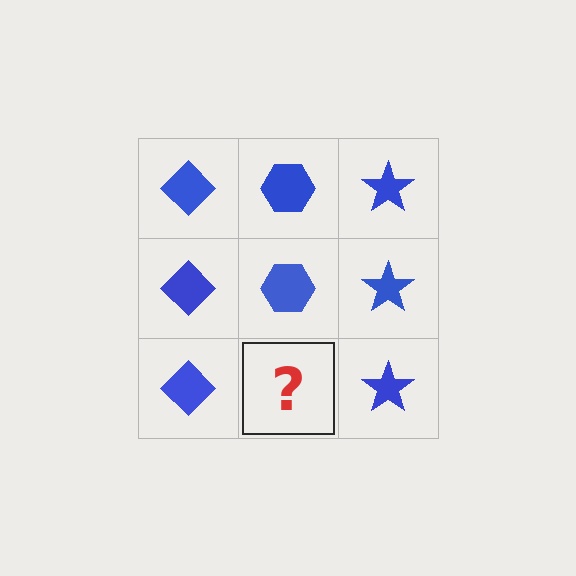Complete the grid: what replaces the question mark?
The question mark should be replaced with a blue hexagon.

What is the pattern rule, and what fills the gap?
The rule is that each column has a consistent shape. The gap should be filled with a blue hexagon.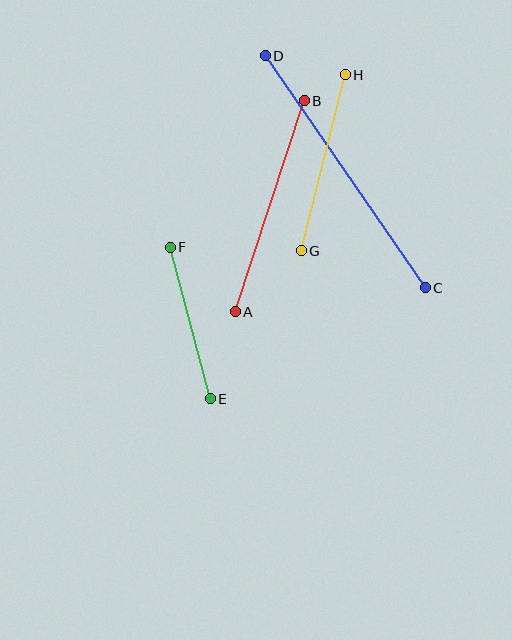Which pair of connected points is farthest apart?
Points C and D are farthest apart.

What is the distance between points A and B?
The distance is approximately 222 pixels.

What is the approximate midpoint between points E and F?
The midpoint is at approximately (190, 323) pixels.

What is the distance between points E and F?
The distance is approximately 156 pixels.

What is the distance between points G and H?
The distance is approximately 182 pixels.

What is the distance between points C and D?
The distance is approximately 282 pixels.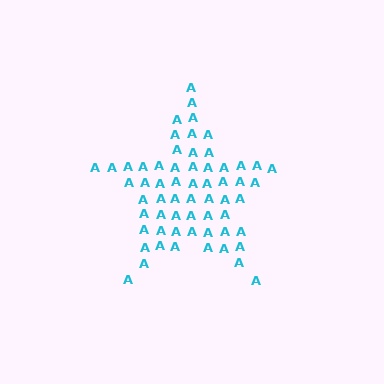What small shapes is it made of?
It is made of small letter A's.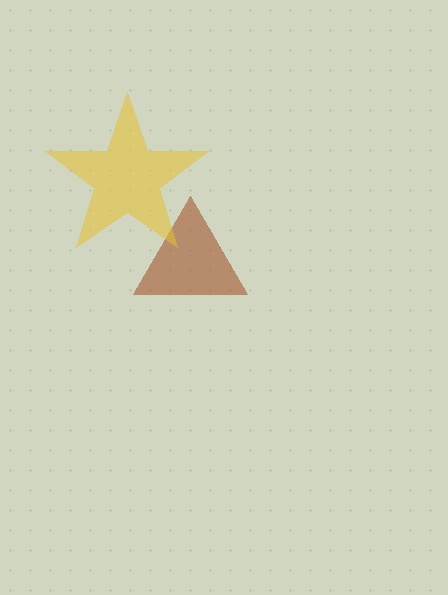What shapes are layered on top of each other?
The layered shapes are: a brown triangle, a yellow star.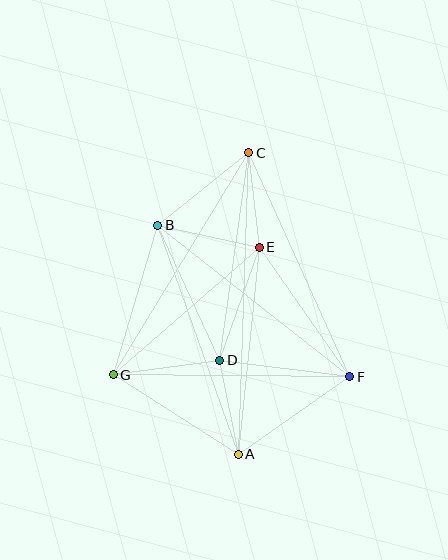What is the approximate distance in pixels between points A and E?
The distance between A and E is approximately 208 pixels.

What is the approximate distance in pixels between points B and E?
The distance between B and E is approximately 104 pixels.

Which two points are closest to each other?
Points C and E are closest to each other.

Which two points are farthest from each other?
Points A and C are farthest from each other.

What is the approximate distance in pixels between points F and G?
The distance between F and G is approximately 237 pixels.